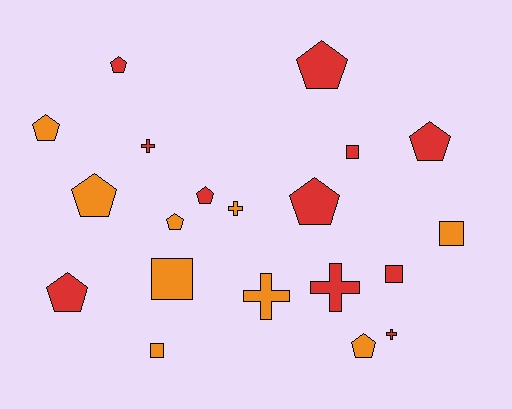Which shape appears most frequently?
Pentagon, with 10 objects.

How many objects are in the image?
There are 20 objects.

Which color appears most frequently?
Red, with 11 objects.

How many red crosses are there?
There are 3 red crosses.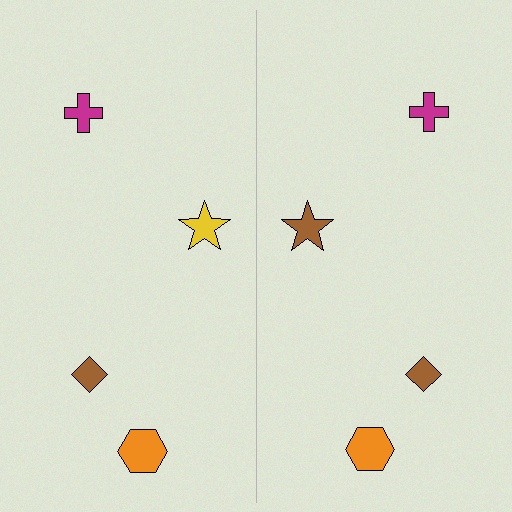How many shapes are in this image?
There are 8 shapes in this image.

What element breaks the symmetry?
The brown star on the right side breaks the symmetry — its mirror counterpart is yellow.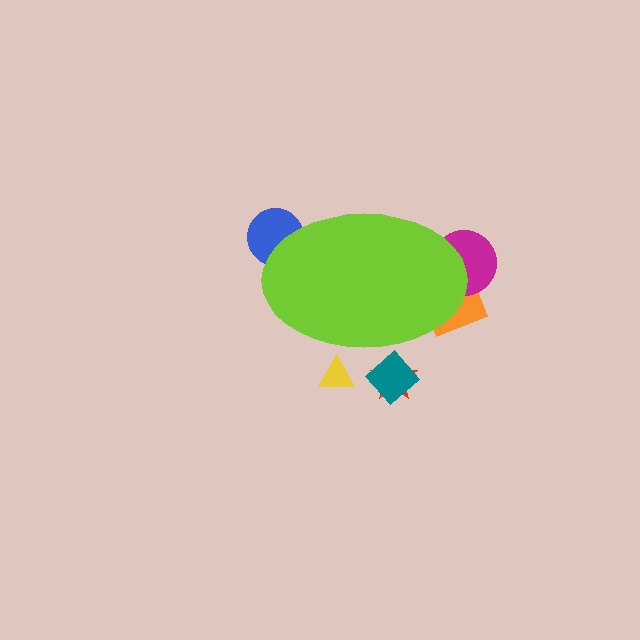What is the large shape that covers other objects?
A lime ellipse.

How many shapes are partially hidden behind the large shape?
6 shapes are partially hidden.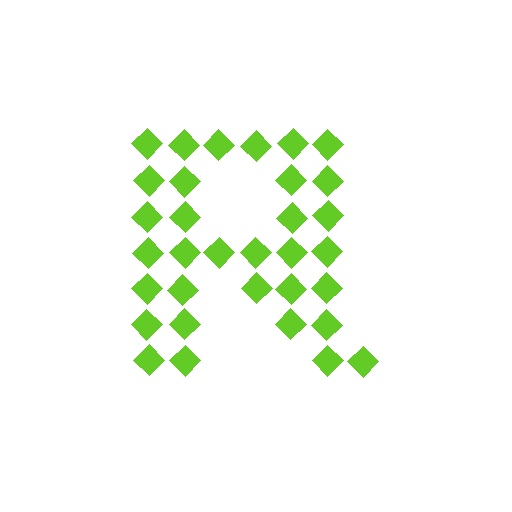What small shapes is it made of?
It is made of small diamonds.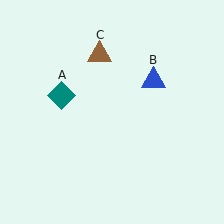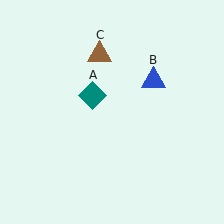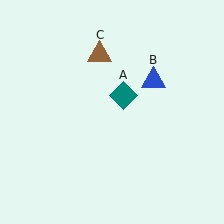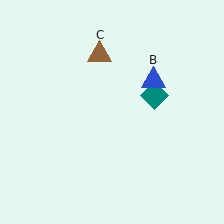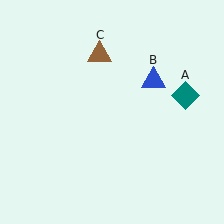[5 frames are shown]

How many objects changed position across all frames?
1 object changed position: teal diamond (object A).